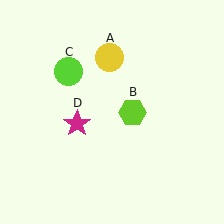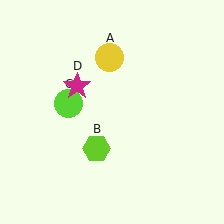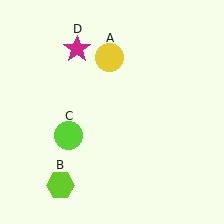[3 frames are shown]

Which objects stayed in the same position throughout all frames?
Yellow circle (object A) remained stationary.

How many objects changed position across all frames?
3 objects changed position: lime hexagon (object B), lime circle (object C), magenta star (object D).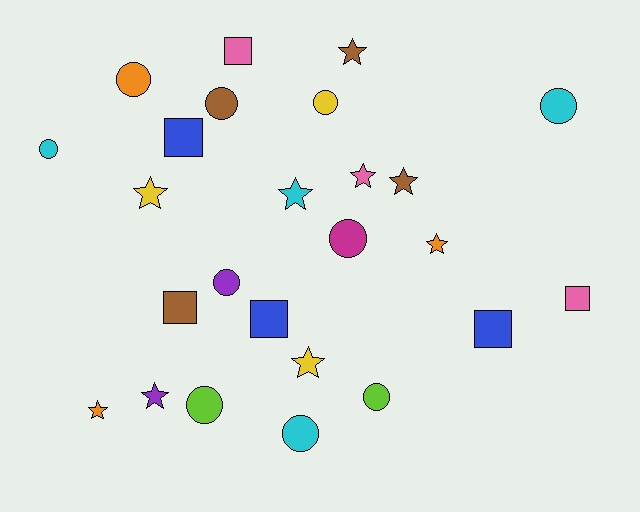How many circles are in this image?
There are 10 circles.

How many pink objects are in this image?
There are 3 pink objects.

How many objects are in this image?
There are 25 objects.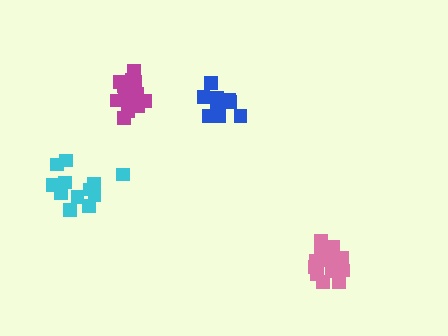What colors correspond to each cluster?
The clusters are colored: cyan, pink, magenta, blue.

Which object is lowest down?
The pink cluster is bottommost.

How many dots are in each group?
Group 1: 12 dots, Group 2: 15 dots, Group 3: 16 dots, Group 4: 11 dots (54 total).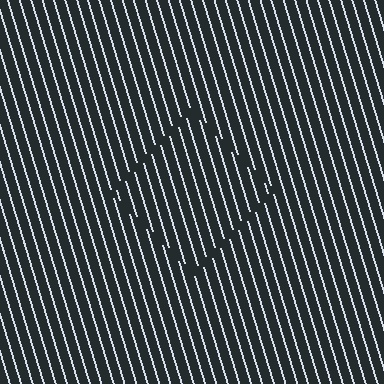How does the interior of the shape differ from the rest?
The interior of the shape contains the same grating, shifted by half a period — the contour is defined by the phase discontinuity where line-ends from the inner and outer gratings abut.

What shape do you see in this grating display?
An illusory square. The interior of the shape contains the same grating, shifted by half a period — the contour is defined by the phase discontinuity where line-ends from the inner and outer gratings abut.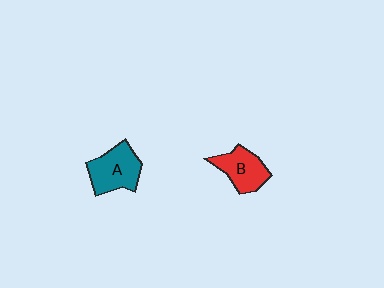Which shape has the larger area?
Shape A (teal).